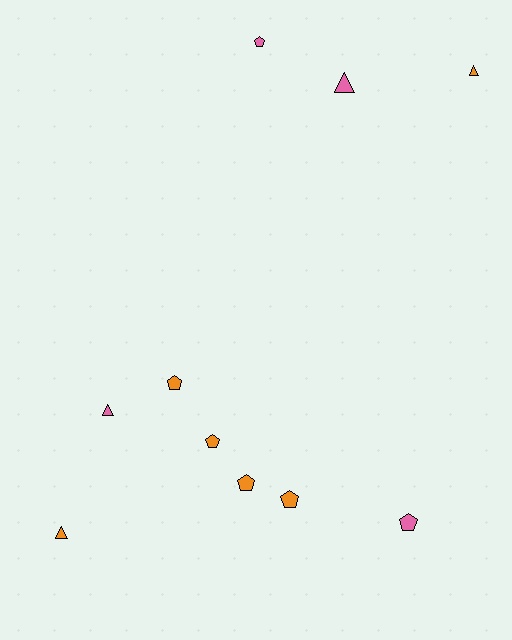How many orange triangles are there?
There are 2 orange triangles.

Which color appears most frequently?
Orange, with 6 objects.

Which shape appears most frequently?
Pentagon, with 6 objects.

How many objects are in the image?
There are 10 objects.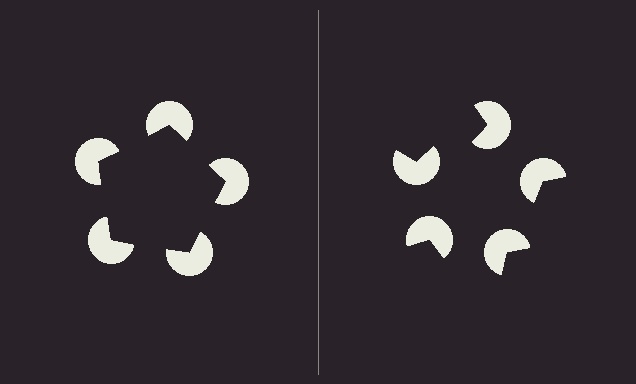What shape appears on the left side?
An illusory pentagon.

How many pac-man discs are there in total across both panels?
10 — 5 on each side.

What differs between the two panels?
The pac-man discs are positioned identically on both sides; only the wedge orientations differ. On the left they align to a pentagon; on the right they are misaligned.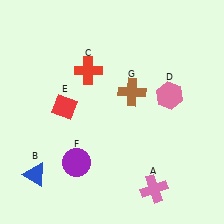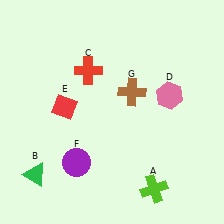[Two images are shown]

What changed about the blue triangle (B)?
In Image 1, B is blue. In Image 2, it changed to green.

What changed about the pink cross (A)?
In Image 1, A is pink. In Image 2, it changed to lime.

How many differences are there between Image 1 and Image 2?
There are 2 differences between the two images.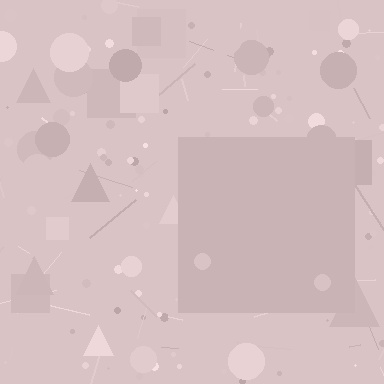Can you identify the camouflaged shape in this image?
The camouflaged shape is a square.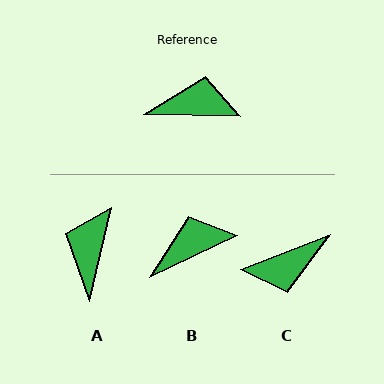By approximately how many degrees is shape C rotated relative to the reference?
Approximately 158 degrees clockwise.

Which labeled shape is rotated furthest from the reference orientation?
C, about 158 degrees away.